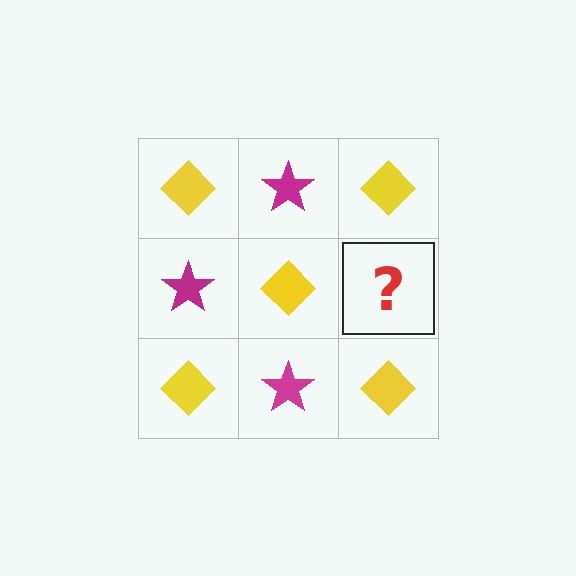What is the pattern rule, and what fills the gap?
The rule is that it alternates yellow diamond and magenta star in a checkerboard pattern. The gap should be filled with a magenta star.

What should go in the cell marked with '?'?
The missing cell should contain a magenta star.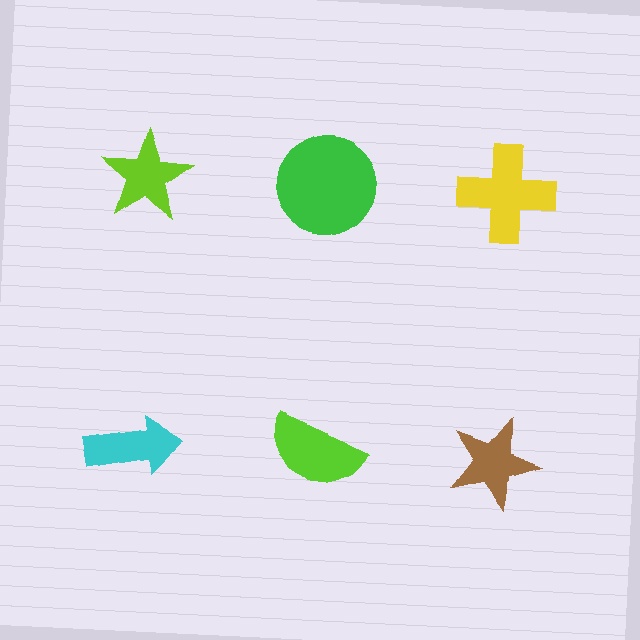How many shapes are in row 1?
3 shapes.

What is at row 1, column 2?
A green circle.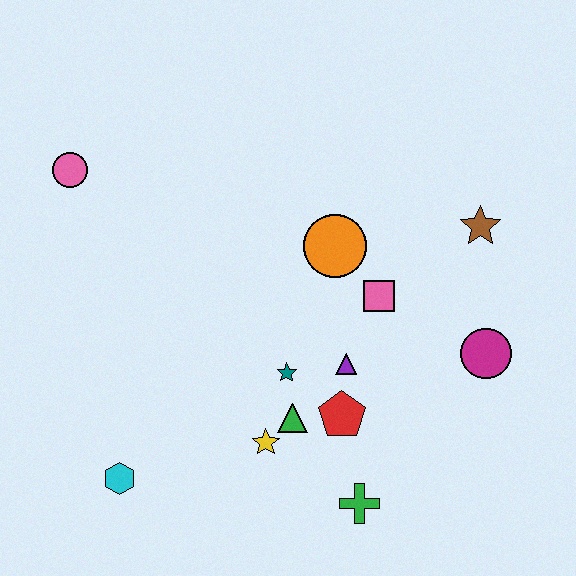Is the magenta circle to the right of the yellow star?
Yes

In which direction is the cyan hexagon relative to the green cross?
The cyan hexagon is to the left of the green cross.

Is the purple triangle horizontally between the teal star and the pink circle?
No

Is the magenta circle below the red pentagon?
No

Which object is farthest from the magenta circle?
The pink circle is farthest from the magenta circle.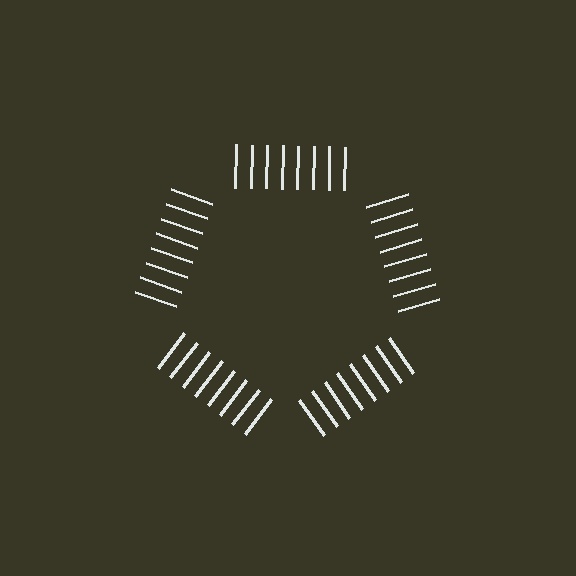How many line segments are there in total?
40 — 8 along each of the 5 edges.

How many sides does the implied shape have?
5 sides — the line-ends trace a pentagon.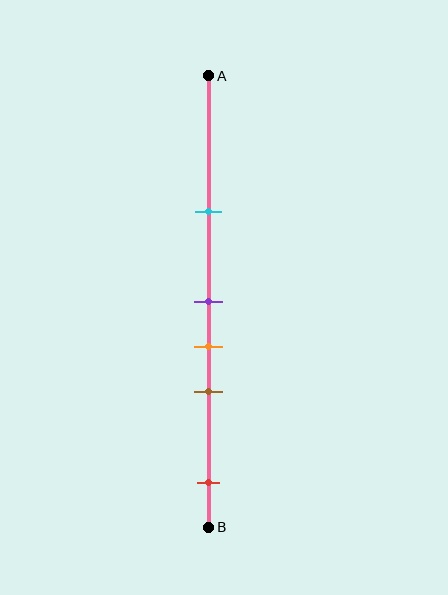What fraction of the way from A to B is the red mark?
The red mark is approximately 90% (0.9) of the way from A to B.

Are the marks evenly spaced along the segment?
No, the marks are not evenly spaced.